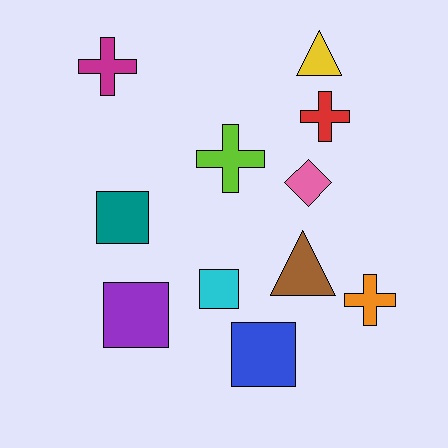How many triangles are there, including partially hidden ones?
There are 2 triangles.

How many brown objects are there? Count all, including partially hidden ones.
There is 1 brown object.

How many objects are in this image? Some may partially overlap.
There are 11 objects.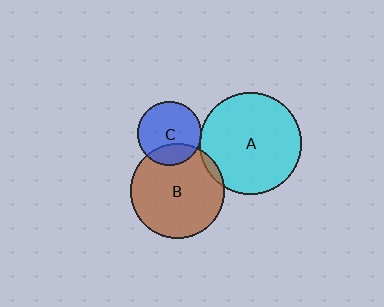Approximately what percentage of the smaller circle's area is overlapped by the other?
Approximately 25%.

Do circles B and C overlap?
Yes.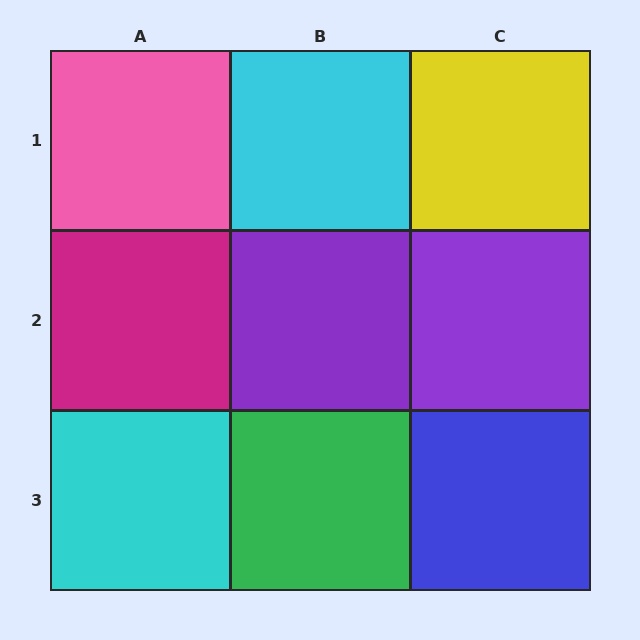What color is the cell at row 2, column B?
Purple.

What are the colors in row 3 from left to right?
Cyan, green, blue.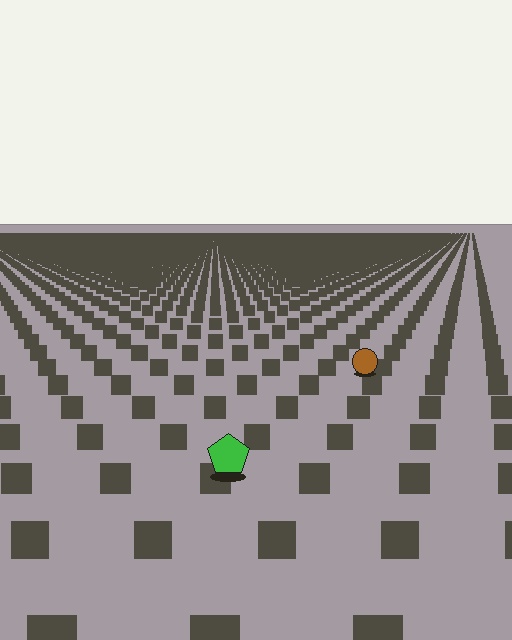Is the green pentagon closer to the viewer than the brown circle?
Yes. The green pentagon is closer — you can tell from the texture gradient: the ground texture is coarser near it.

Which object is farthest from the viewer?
The brown circle is farthest from the viewer. It appears smaller and the ground texture around it is denser.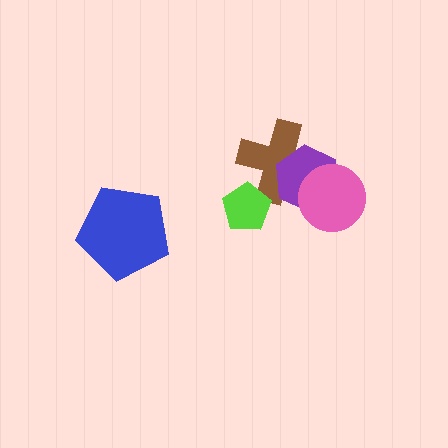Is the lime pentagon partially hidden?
No, no other shape covers it.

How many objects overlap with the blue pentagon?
0 objects overlap with the blue pentagon.